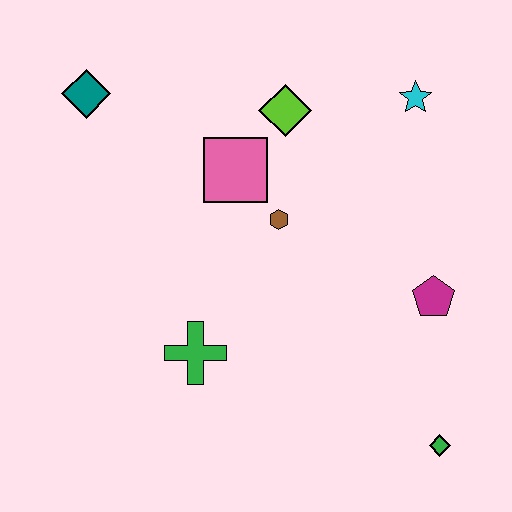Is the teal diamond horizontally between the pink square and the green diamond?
No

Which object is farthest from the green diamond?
The teal diamond is farthest from the green diamond.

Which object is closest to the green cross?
The brown hexagon is closest to the green cross.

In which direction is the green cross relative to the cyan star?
The green cross is below the cyan star.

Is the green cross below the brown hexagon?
Yes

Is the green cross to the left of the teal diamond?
No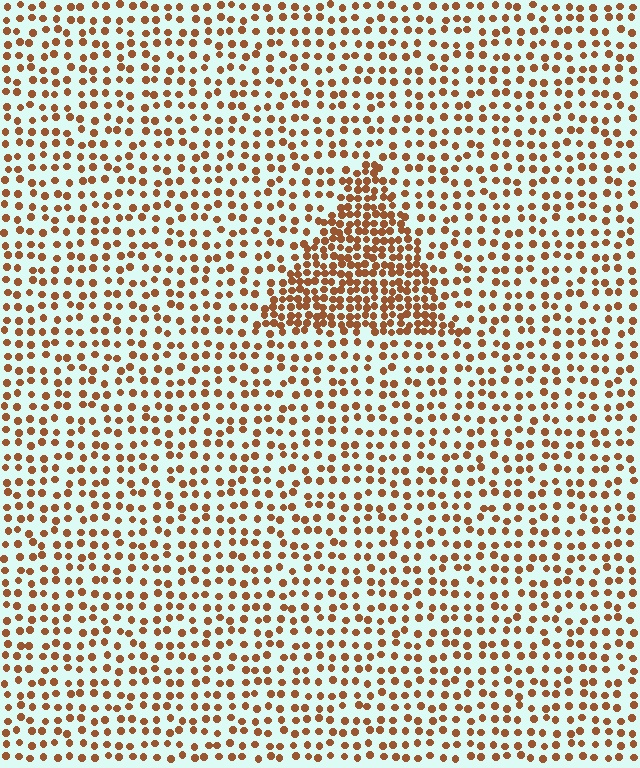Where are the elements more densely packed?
The elements are more densely packed inside the triangle boundary.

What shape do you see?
I see a triangle.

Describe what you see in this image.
The image contains small brown elements arranged at two different densities. A triangle-shaped region is visible where the elements are more densely packed than the surrounding area.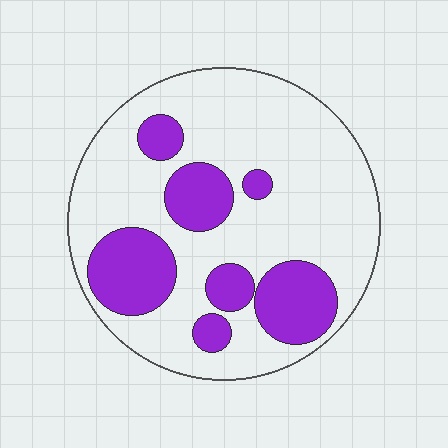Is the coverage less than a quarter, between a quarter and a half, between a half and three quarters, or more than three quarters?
Between a quarter and a half.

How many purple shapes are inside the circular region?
7.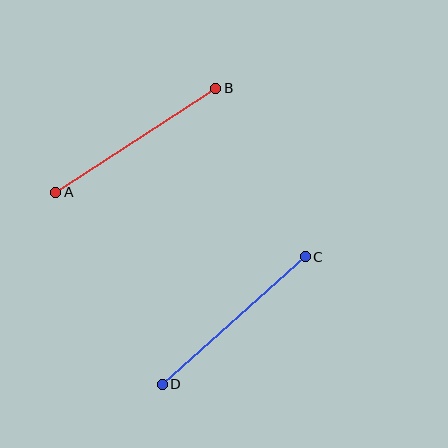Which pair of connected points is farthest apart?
Points C and D are farthest apart.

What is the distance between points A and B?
The distance is approximately 191 pixels.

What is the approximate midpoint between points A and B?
The midpoint is at approximately (136, 140) pixels.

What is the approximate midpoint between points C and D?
The midpoint is at approximately (234, 321) pixels.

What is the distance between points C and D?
The distance is approximately 192 pixels.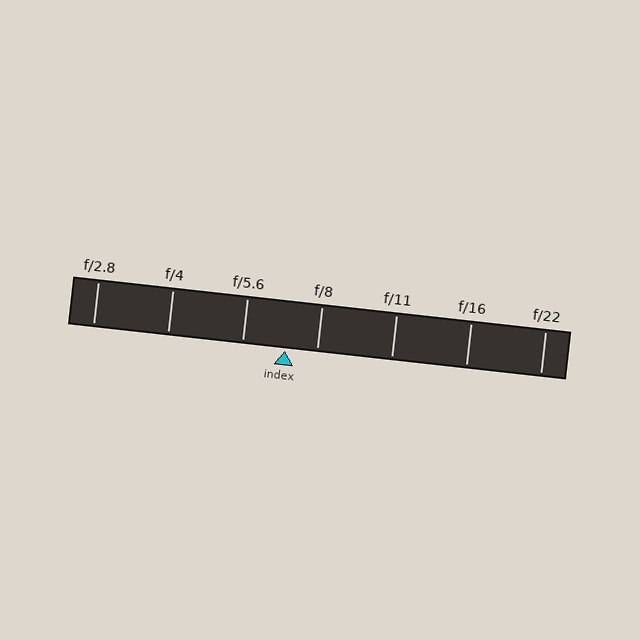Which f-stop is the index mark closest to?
The index mark is closest to f/8.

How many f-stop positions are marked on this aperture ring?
There are 7 f-stop positions marked.